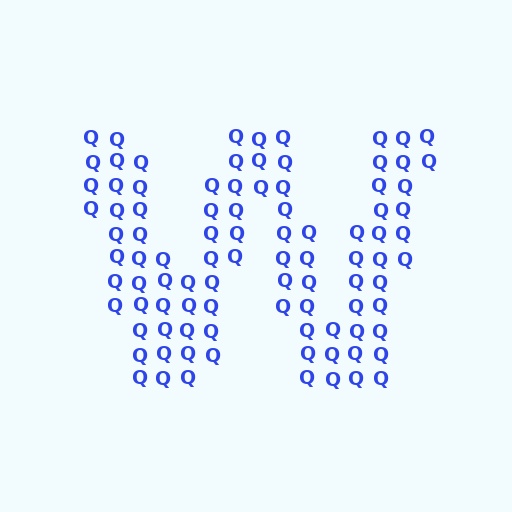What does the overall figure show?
The overall figure shows the letter W.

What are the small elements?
The small elements are letter Q's.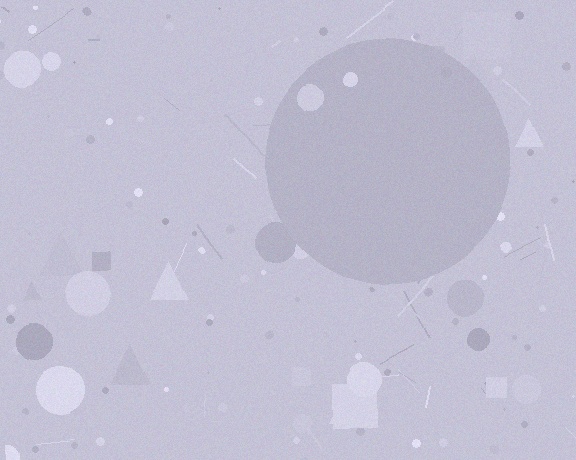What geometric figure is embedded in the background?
A circle is embedded in the background.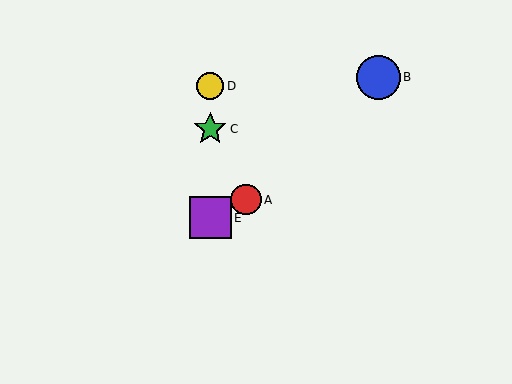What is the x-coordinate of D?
Object D is at x≈210.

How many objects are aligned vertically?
3 objects (C, D, E) are aligned vertically.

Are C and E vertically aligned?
Yes, both are at x≈210.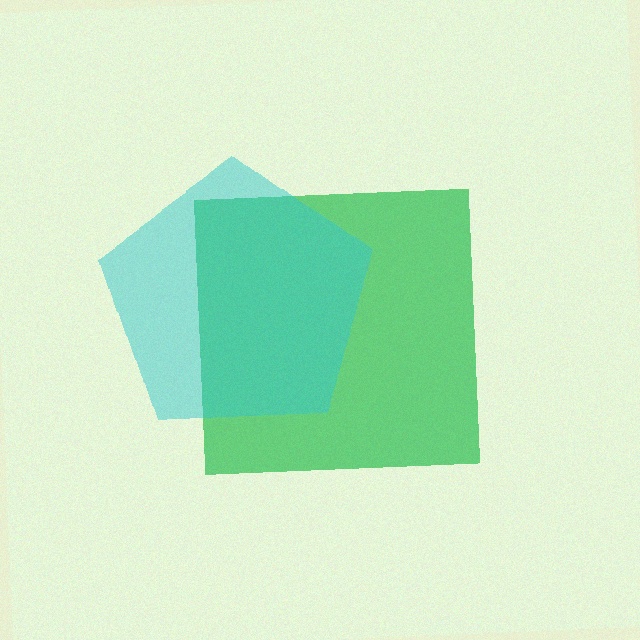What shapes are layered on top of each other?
The layered shapes are: a green square, a cyan pentagon.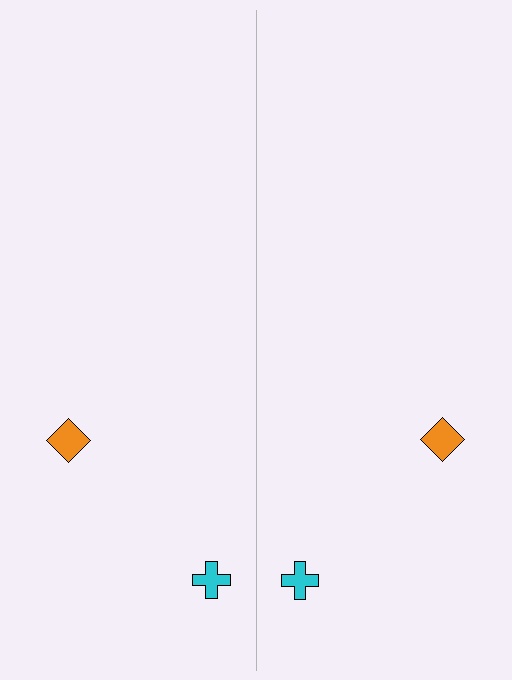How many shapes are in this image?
There are 4 shapes in this image.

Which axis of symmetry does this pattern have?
The pattern has a vertical axis of symmetry running through the center of the image.